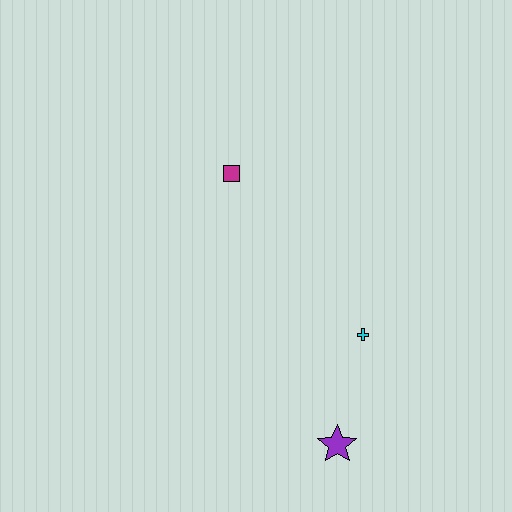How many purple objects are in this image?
There is 1 purple object.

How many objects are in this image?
There are 3 objects.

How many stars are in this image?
There is 1 star.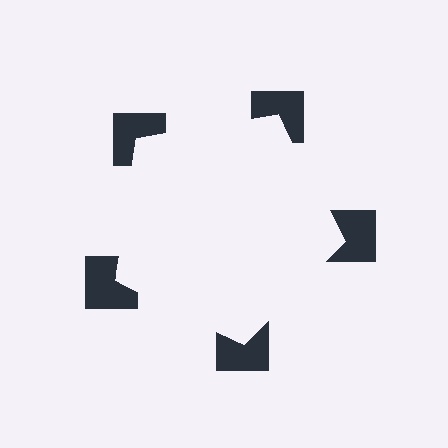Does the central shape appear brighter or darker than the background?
It typically appears slightly brighter than the background, even though no actual brightness change is drawn.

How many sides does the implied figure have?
5 sides.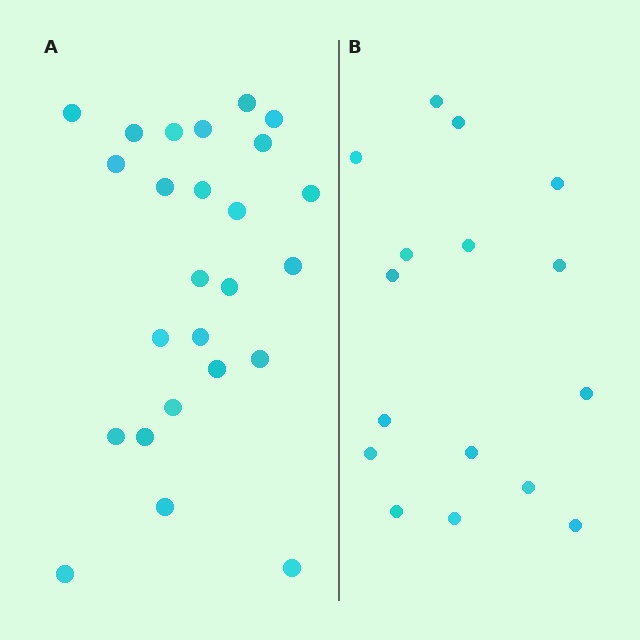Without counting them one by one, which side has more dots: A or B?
Region A (the left region) has more dots.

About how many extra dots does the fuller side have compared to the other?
Region A has roughly 8 or so more dots than region B.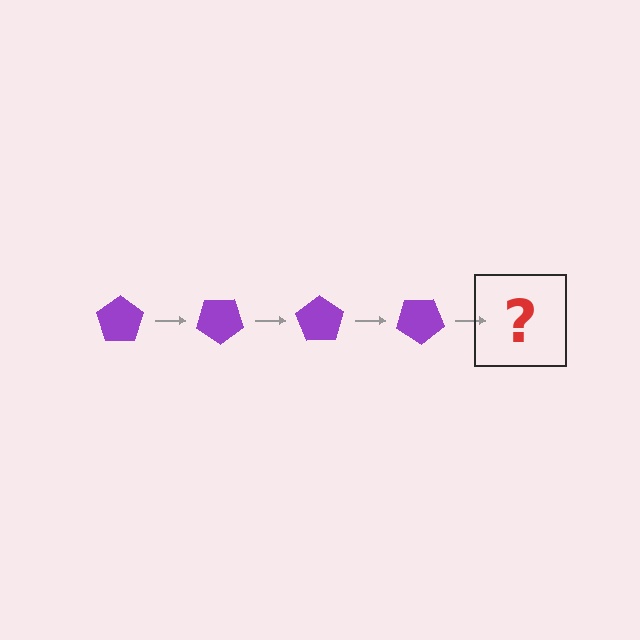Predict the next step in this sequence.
The next step is a purple pentagon rotated 140 degrees.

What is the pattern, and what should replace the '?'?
The pattern is that the pentagon rotates 35 degrees each step. The '?' should be a purple pentagon rotated 140 degrees.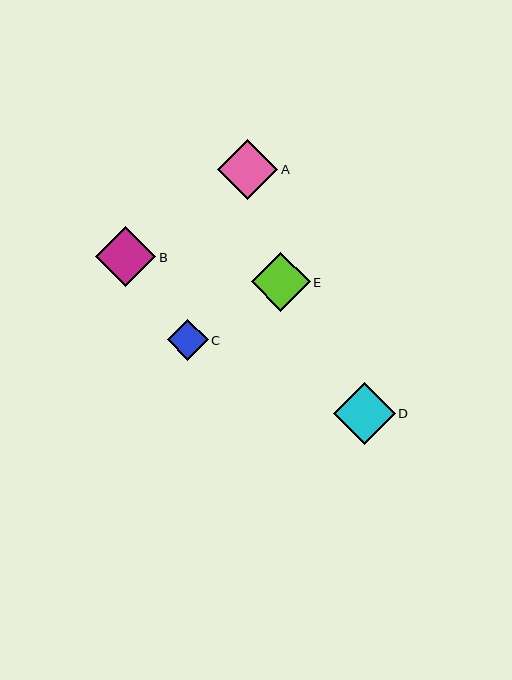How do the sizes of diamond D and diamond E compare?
Diamond D and diamond E are approximately the same size.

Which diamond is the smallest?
Diamond C is the smallest with a size of approximately 41 pixels.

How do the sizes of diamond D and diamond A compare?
Diamond D and diamond A are approximately the same size.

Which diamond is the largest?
Diamond D is the largest with a size of approximately 62 pixels.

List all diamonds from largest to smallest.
From largest to smallest: D, A, B, E, C.